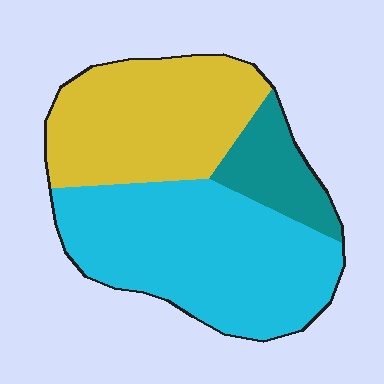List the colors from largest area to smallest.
From largest to smallest: cyan, yellow, teal.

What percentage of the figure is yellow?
Yellow takes up about three eighths (3/8) of the figure.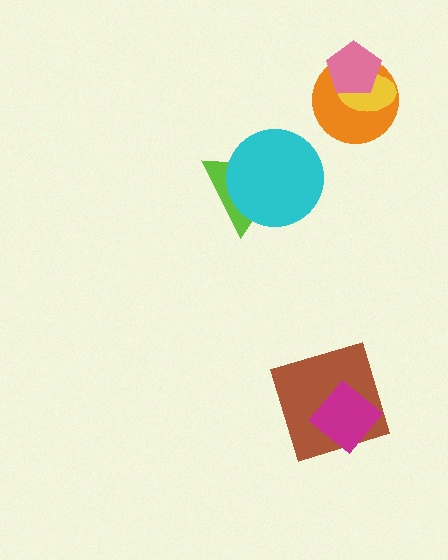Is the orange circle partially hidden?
Yes, it is partially covered by another shape.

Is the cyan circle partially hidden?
No, no other shape covers it.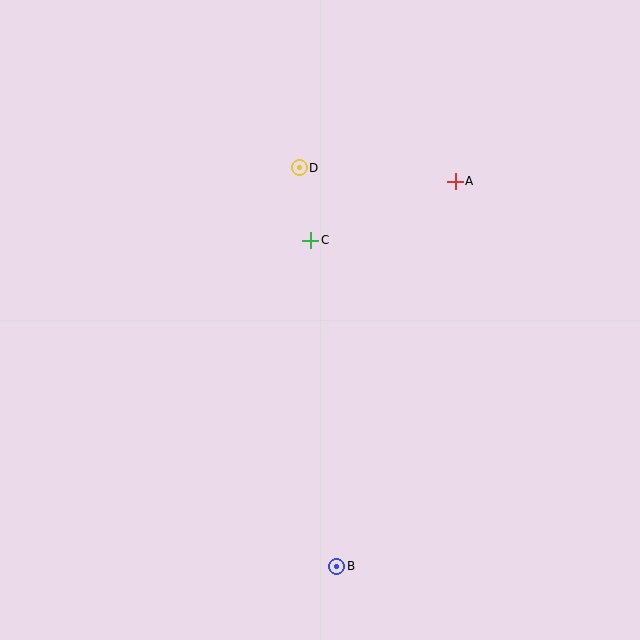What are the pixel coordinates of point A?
Point A is at (455, 181).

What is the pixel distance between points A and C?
The distance between A and C is 156 pixels.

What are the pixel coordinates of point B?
Point B is at (337, 566).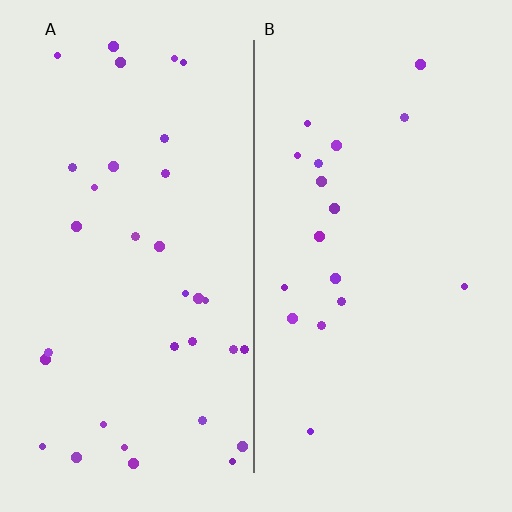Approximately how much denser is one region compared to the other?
Approximately 1.9× — region A over region B.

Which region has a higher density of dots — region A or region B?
A (the left).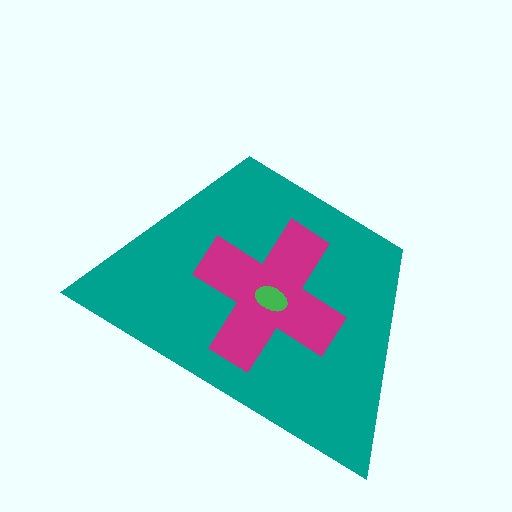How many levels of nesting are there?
3.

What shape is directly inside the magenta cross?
The green ellipse.